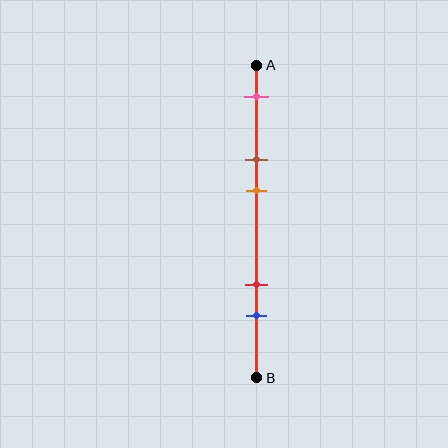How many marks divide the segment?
There are 5 marks dividing the segment.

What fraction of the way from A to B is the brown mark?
The brown mark is approximately 30% (0.3) of the way from A to B.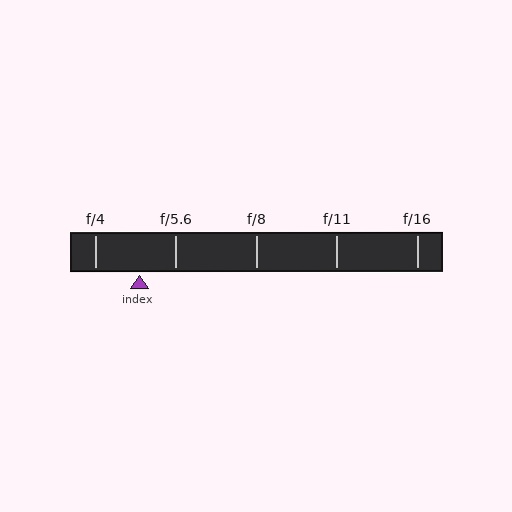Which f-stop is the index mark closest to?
The index mark is closest to f/5.6.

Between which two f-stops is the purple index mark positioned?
The index mark is between f/4 and f/5.6.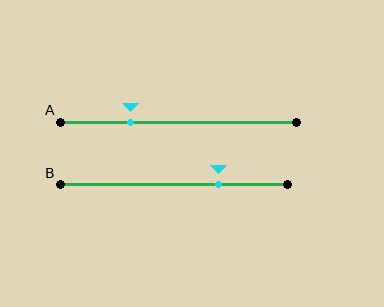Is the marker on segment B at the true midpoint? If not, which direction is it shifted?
No, the marker on segment B is shifted to the right by about 20% of the segment length.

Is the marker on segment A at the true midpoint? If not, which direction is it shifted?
No, the marker on segment A is shifted to the left by about 20% of the segment length.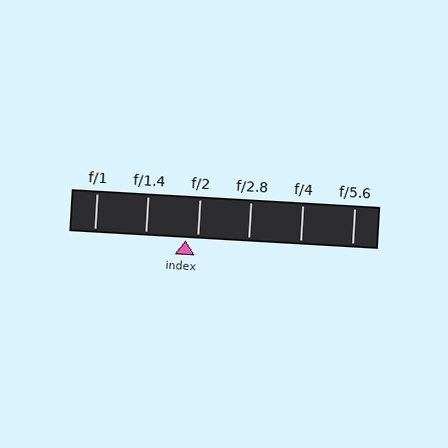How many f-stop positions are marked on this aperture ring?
There are 6 f-stop positions marked.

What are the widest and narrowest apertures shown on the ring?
The widest aperture shown is f/1 and the narrowest is f/5.6.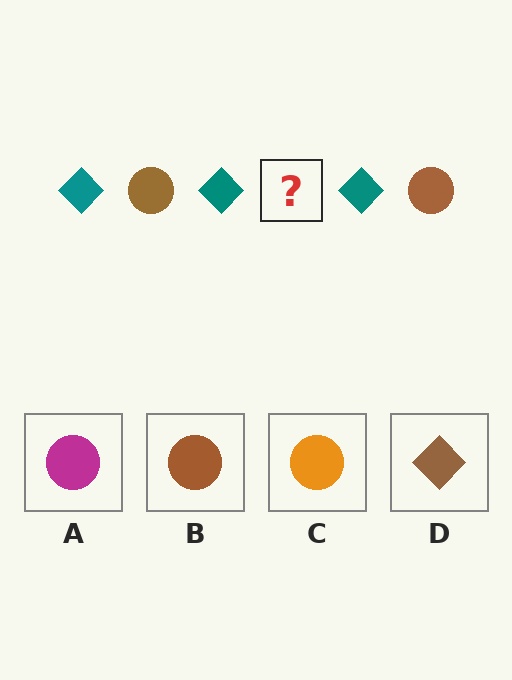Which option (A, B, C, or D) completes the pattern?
B.